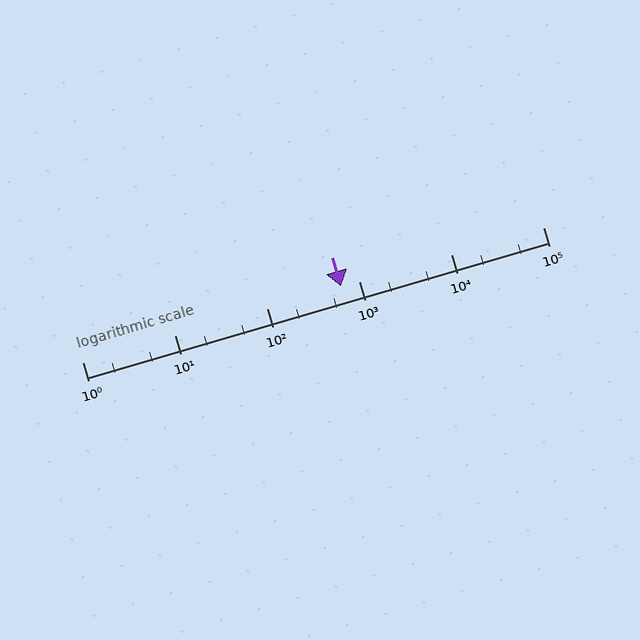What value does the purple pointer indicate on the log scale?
The pointer indicates approximately 640.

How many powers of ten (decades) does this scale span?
The scale spans 5 decades, from 1 to 100000.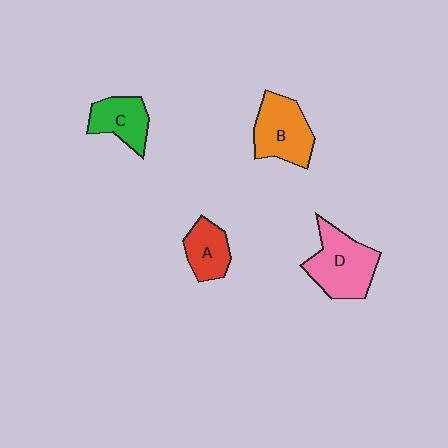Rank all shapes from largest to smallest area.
From largest to smallest: D (pink), B (orange), C (green), A (red).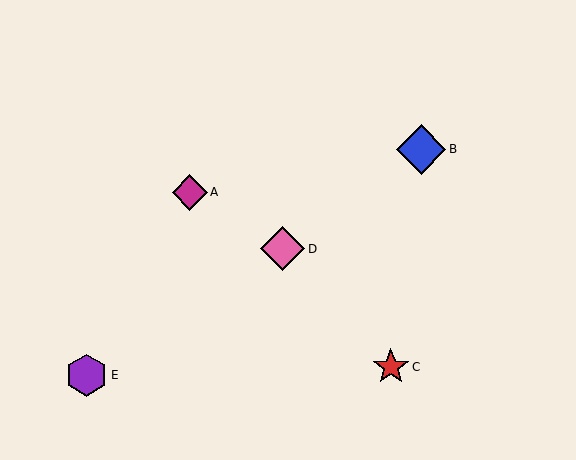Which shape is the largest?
The blue diamond (labeled B) is the largest.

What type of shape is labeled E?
Shape E is a purple hexagon.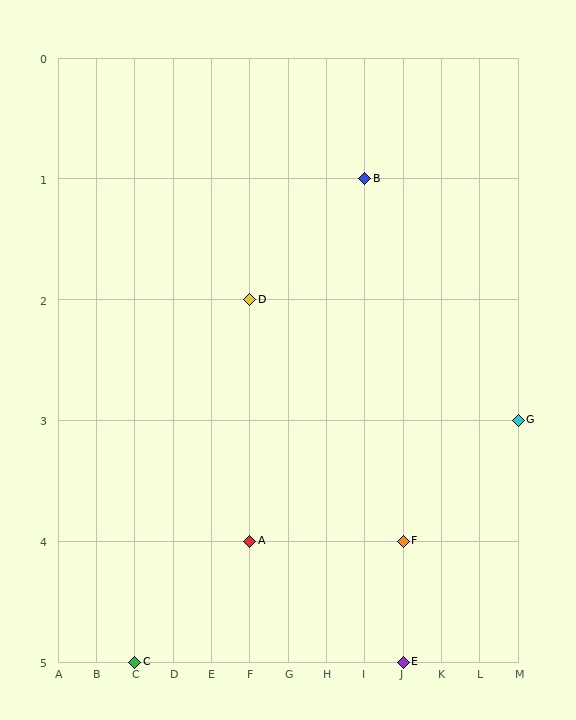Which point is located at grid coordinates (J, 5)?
Point E is at (J, 5).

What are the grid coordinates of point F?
Point F is at grid coordinates (J, 4).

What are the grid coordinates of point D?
Point D is at grid coordinates (F, 2).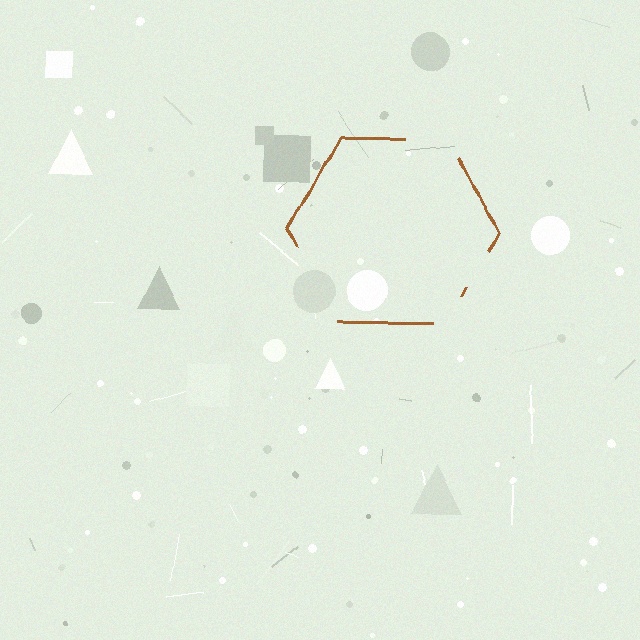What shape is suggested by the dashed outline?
The dashed outline suggests a hexagon.